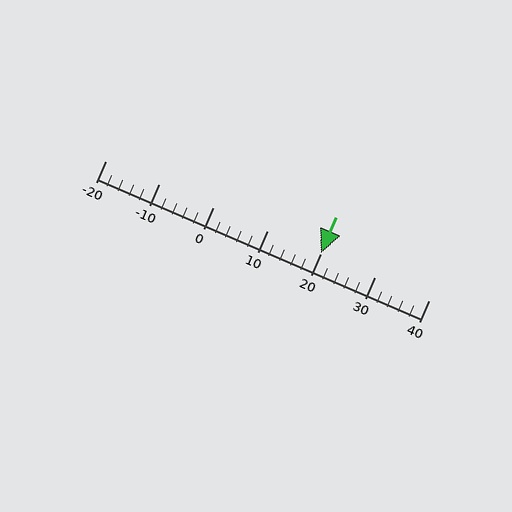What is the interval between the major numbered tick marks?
The major tick marks are spaced 10 units apart.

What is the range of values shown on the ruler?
The ruler shows values from -20 to 40.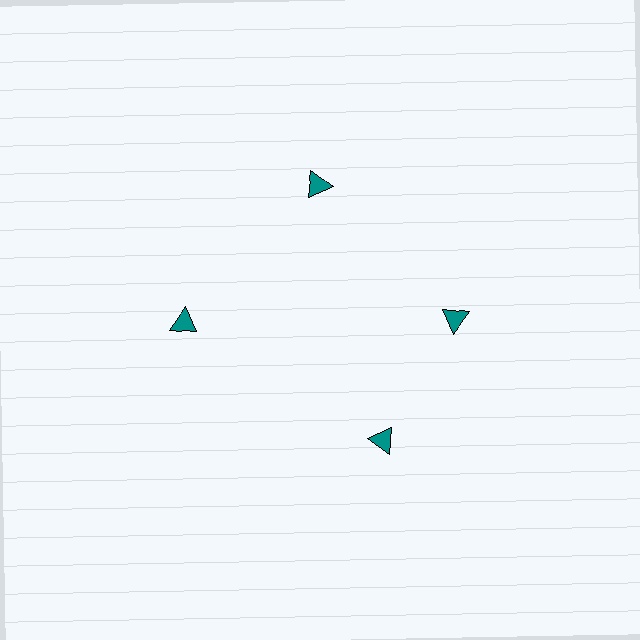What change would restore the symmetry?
The symmetry would be restored by rotating it back into even spacing with its neighbors so that all 4 triangles sit at equal angles and equal distance from the center.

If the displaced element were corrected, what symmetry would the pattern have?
It would have 4-fold rotational symmetry — the pattern would map onto itself every 90 degrees.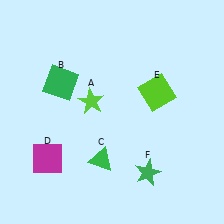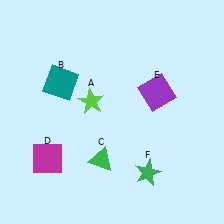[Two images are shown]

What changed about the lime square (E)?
In Image 1, E is lime. In Image 2, it changed to purple.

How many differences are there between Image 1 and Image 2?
There are 2 differences between the two images.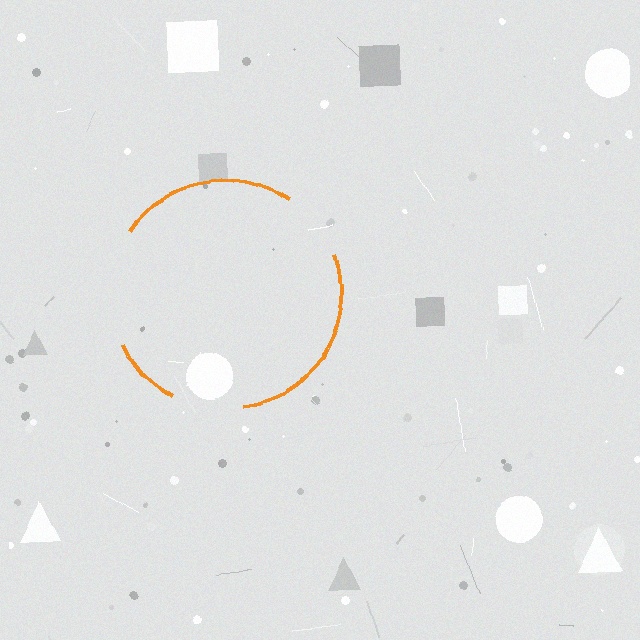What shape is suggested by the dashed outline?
The dashed outline suggests a circle.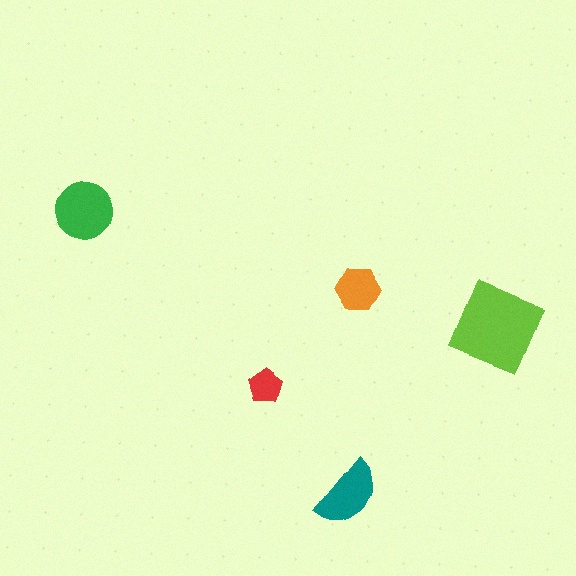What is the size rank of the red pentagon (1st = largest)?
5th.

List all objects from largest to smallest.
The lime diamond, the green circle, the teal semicircle, the orange hexagon, the red pentagon.